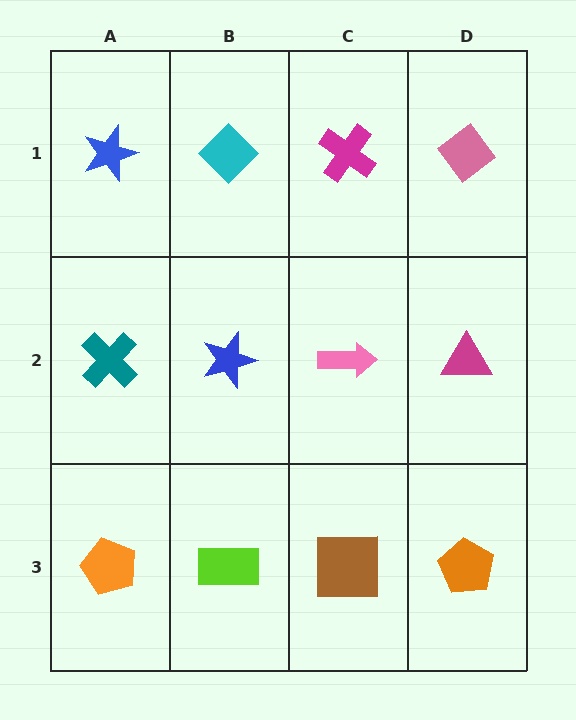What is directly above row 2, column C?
A magenta cross.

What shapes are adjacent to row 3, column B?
A blue star (row 2, column B), an orange pentagon (row 3, column A), a brown square (row 3, column C).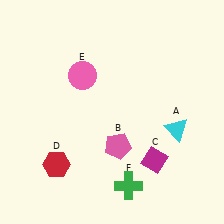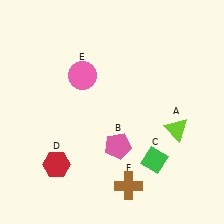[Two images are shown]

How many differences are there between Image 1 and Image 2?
There are 3 differences between the two images.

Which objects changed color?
A changed from cyan to lime. C changed from magenta to green. F changed from green to brown.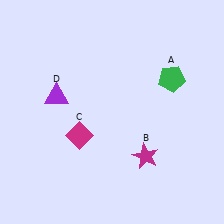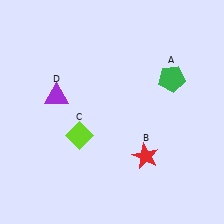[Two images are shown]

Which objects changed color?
B changed from magenta to red. C changed from magenta to lime.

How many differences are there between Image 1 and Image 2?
There are 2 differences between the two images.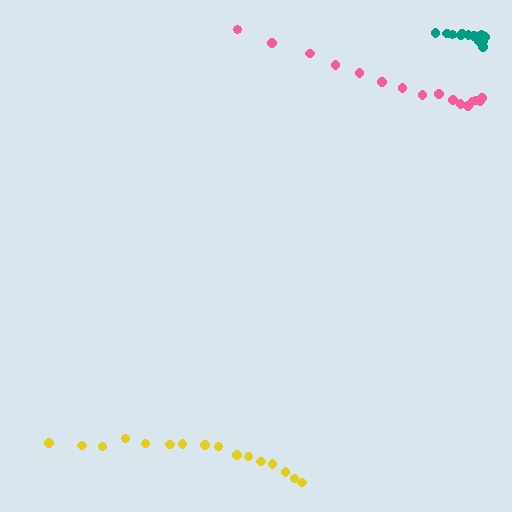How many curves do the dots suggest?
There are 3 distinct paths.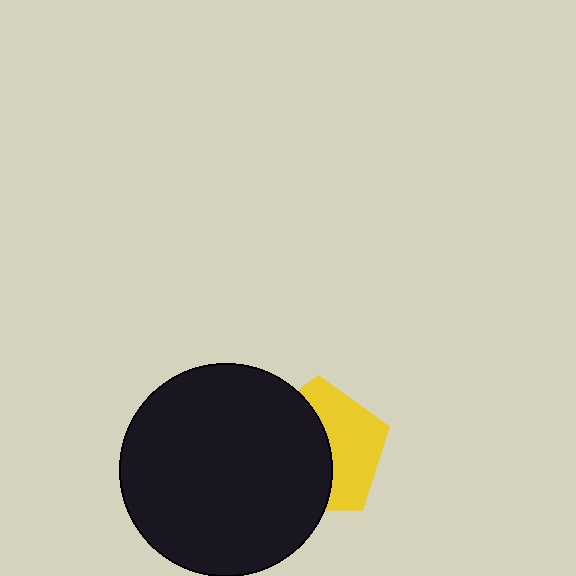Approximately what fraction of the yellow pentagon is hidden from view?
Roughly 55% of the yellow pentagon is hidden behind the black circle.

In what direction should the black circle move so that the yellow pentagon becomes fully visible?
The black circle should move left. That is the shortest direction to clear the overlap and leave the yellow pentagon fully visible.